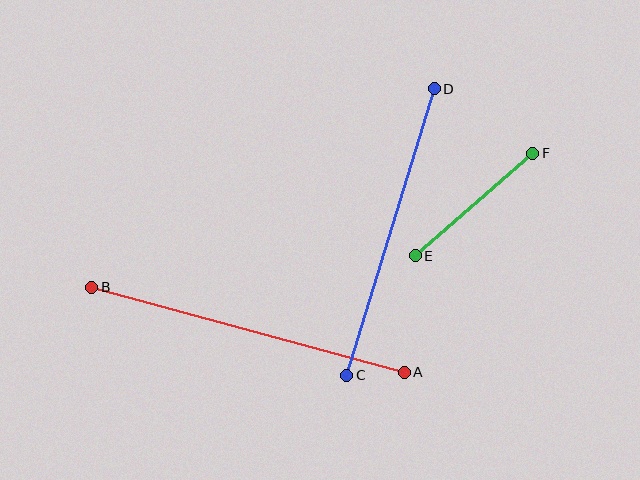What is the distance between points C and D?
The distance is approximately 300 pixels.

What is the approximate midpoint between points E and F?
The midpoint is at approximately (474, 205) pixels.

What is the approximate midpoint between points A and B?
The midpoint is at approximately (248, 330) pixels.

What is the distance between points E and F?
The distance is approximately 156 pixels.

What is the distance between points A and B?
The distance is approximately 324 pixels.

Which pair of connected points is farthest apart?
Points A and B are farthest apart.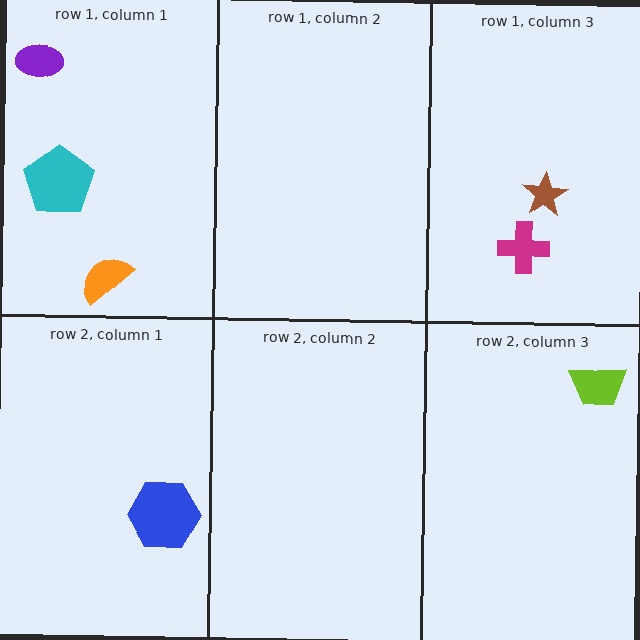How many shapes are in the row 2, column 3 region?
1.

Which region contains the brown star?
The row 1, column 3 region.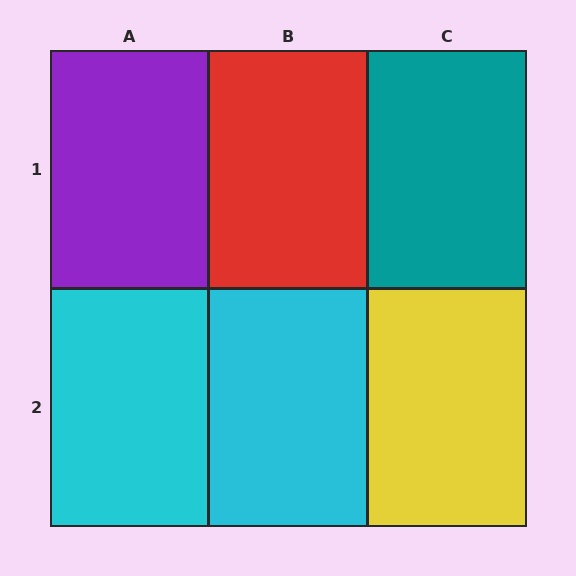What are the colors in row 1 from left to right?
Purple, red, teal.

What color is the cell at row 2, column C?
Yellow.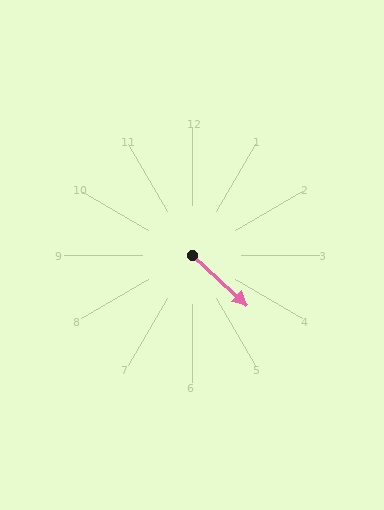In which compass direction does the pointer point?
Southeast.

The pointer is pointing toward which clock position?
Roughly 4 o'clock.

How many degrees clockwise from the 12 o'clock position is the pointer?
Approximately 133 degrees.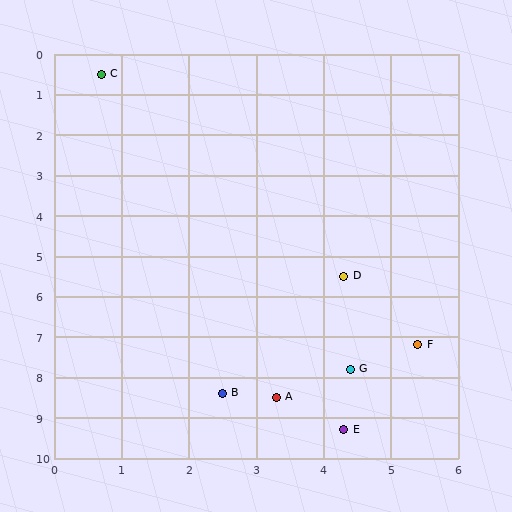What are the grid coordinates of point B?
Point B is at approximately (2.5, 8.4).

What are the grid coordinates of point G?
Point G is at approximately (4.4, 7.8).